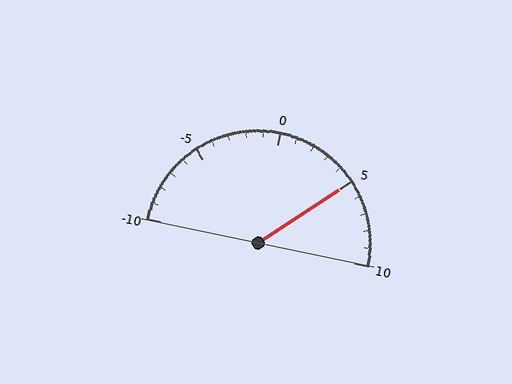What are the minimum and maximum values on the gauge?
The gauge ranges from -10 to 10.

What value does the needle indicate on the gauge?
The needle indicates approximately 5.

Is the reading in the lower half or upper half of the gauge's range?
The reading is in the upper half of the range (-10 to 10).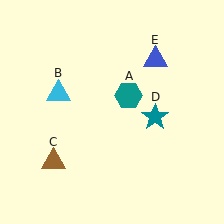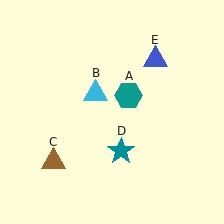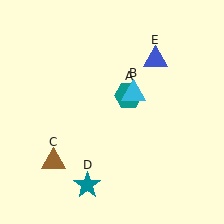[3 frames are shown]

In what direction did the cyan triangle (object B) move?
The cyan triangle (object B) moved right.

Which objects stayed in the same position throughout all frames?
Teal hexagon (object A) and brown triangle (object C) and blue triangle (object E) remained stationary.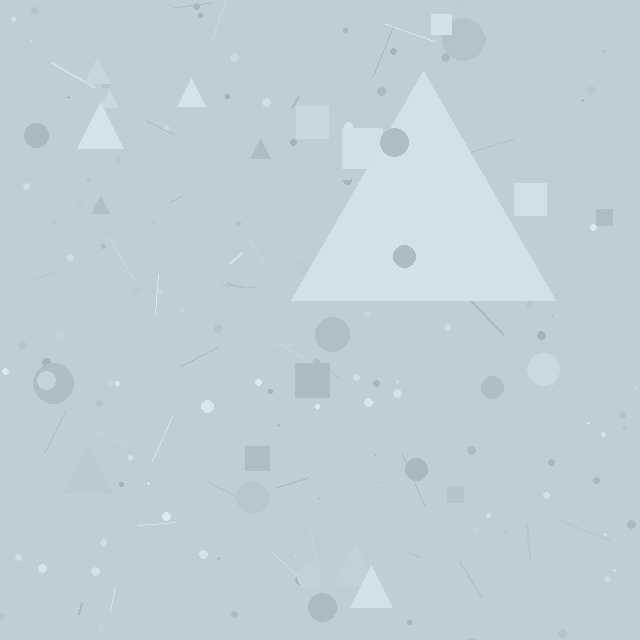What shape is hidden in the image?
A triangle is hidden in the image.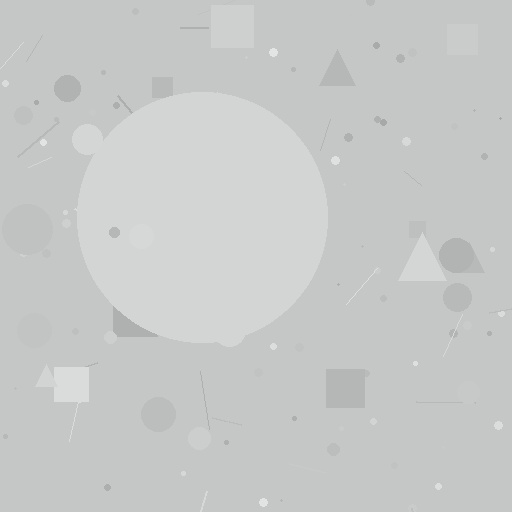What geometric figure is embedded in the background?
A circle is embedded in the background.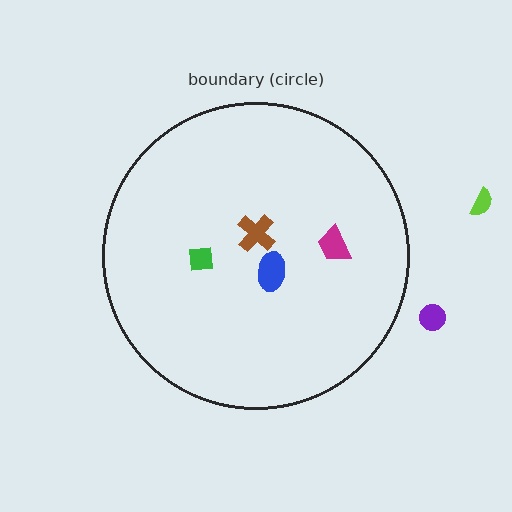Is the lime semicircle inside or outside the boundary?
Outside.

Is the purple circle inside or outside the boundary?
Outside.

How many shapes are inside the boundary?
4 inside, 2 outside.